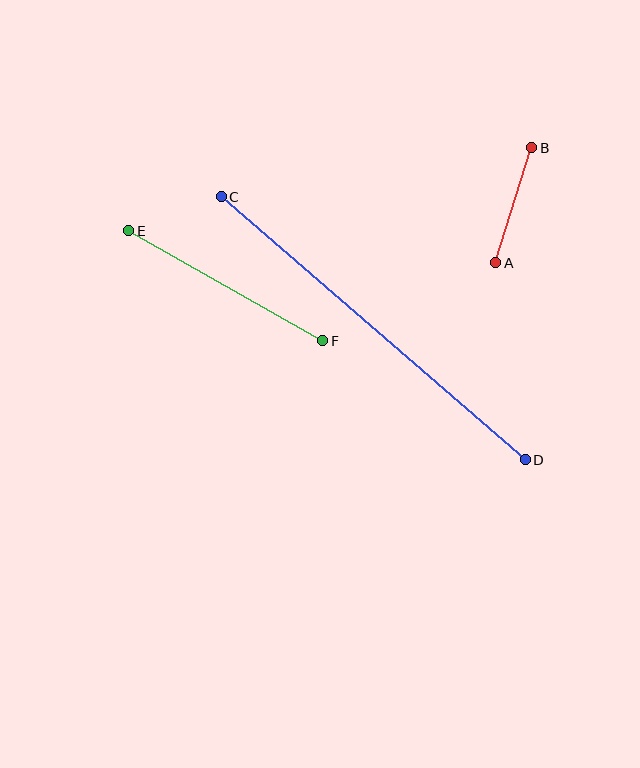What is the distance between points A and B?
The distance is approximately 120 pixels.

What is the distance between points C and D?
The distance is approximately 402 pixels.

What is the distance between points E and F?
The distance is approximately 223 pixels.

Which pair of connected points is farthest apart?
Points C and D are farthest apart.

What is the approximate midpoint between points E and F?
The midpoint is at approximately (226, 286) pixels.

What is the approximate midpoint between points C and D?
The midpoint is at approximately (373, 328) pixels.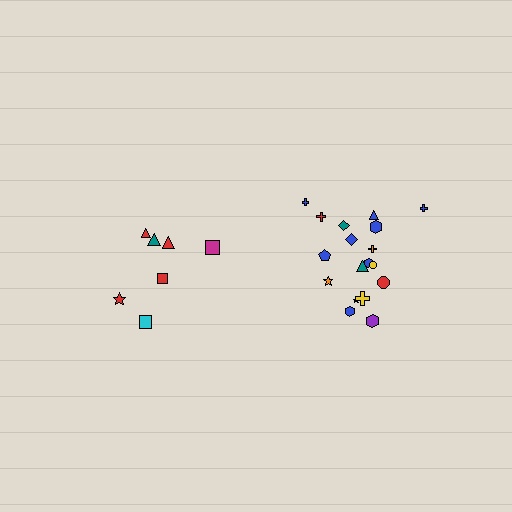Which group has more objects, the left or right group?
The right group.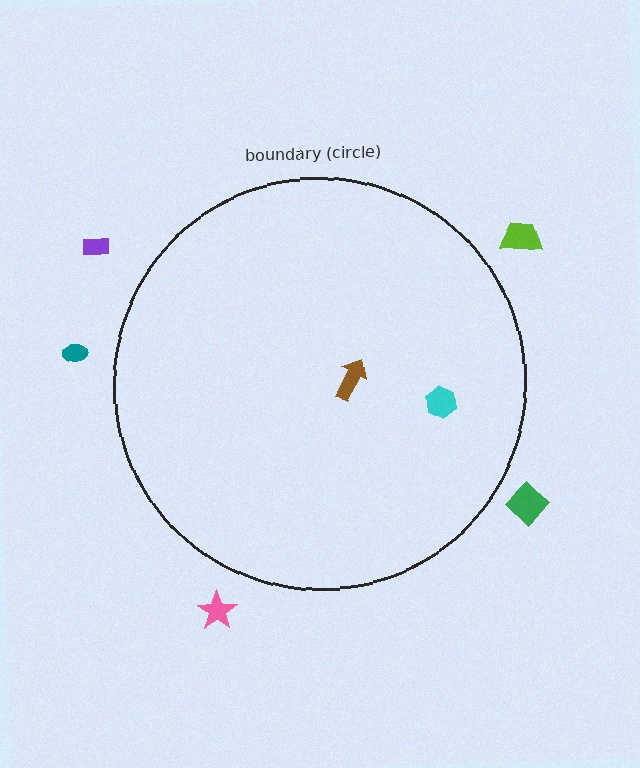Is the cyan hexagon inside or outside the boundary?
Inside.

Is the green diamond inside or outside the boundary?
Outside.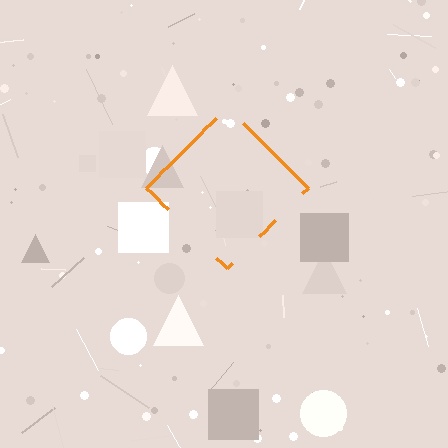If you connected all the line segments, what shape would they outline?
They would outline a diamond.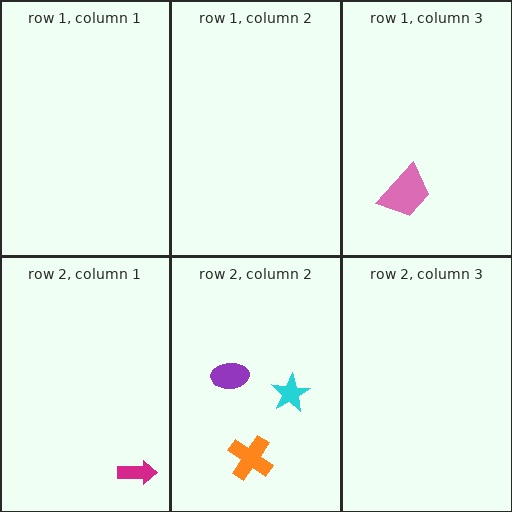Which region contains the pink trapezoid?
The row 1, column 3 region.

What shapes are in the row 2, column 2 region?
The orange cross, the cyan star, the purple ellipse.